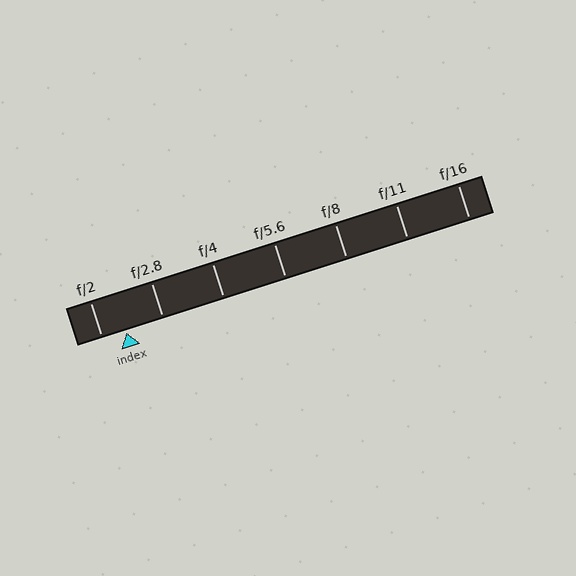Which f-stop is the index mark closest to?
The index mark is closest to f/2.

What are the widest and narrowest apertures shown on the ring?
The widest aperture shown is f/2 and the narrowest is f/16.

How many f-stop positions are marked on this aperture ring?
There are 7 f-stop positions marked.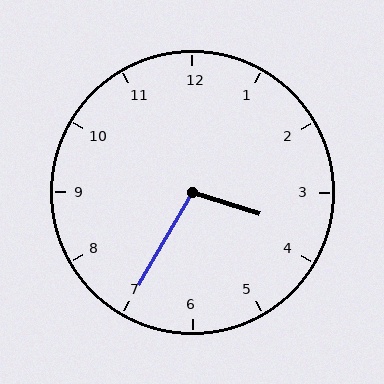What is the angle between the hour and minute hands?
Approximately 102 degrees.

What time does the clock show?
3:35.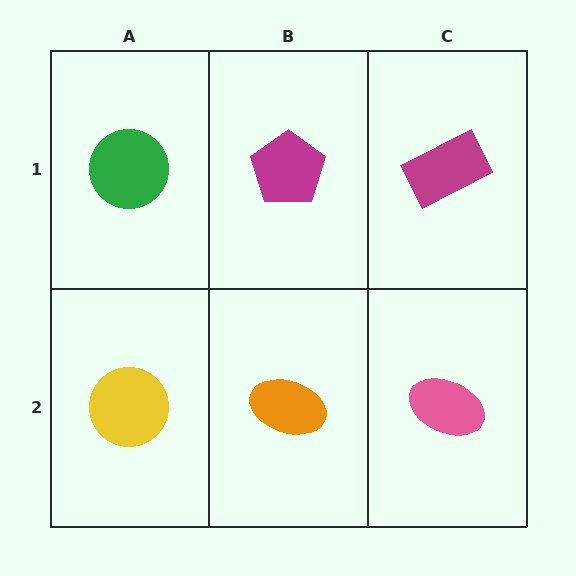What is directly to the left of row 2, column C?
An orange ellipse.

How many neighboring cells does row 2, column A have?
2.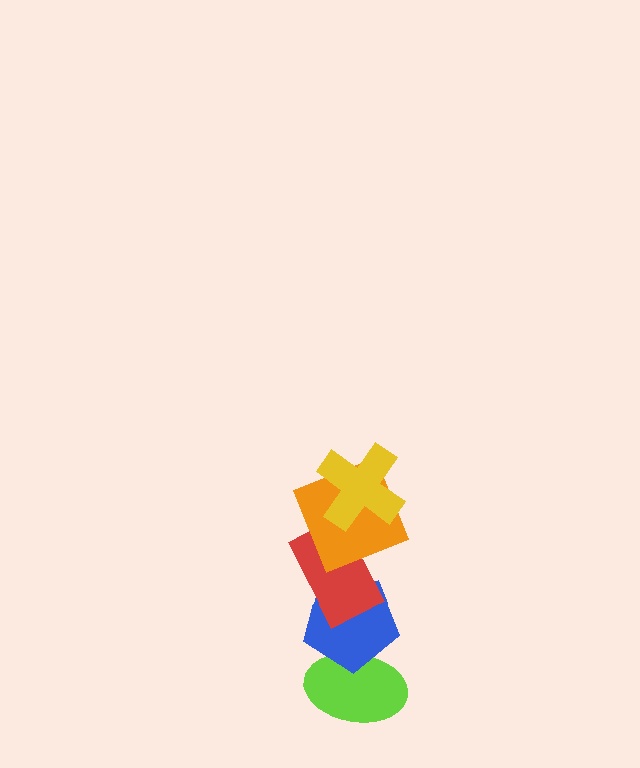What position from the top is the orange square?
The orange square is 2nd from the top.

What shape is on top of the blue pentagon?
The red rectangle is on top of the blue pentagon.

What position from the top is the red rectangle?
The red rectangle is 3rd from the top.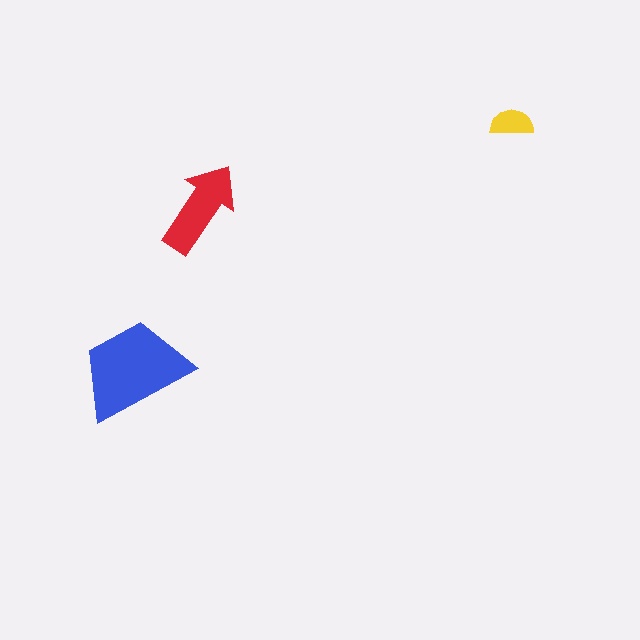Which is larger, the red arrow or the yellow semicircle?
The red arrow.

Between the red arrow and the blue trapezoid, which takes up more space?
The blue trapezoid.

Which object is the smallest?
The yellow semicircle.